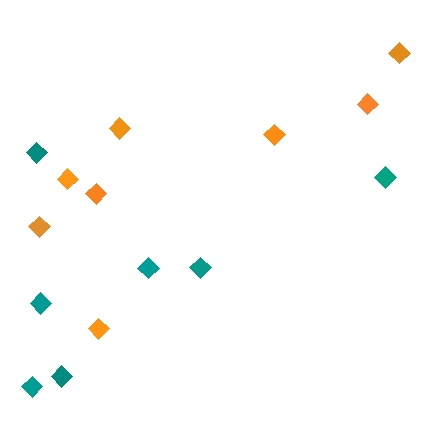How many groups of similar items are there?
There are 2 groups: one group of orange diamonds (8) and one group of teal diamonds (7).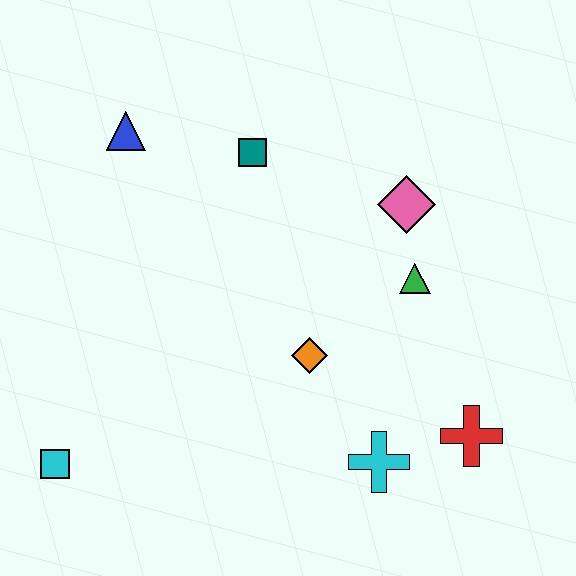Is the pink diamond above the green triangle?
Yes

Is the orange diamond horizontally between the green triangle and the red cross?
No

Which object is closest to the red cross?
The cyan cross is closest to the red cross.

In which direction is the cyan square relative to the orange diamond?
The cyan square is to the left of the orange diamond.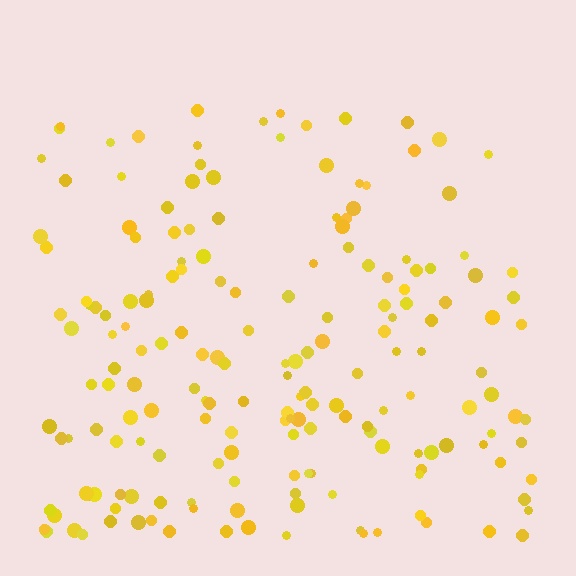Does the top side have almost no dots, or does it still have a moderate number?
Still a moderate number, just noticeably fewer than the bottom.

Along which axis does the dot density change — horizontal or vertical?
Vertical.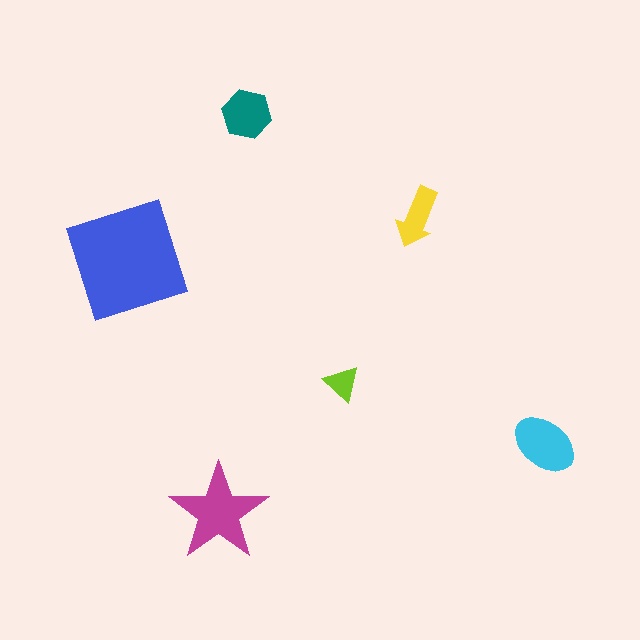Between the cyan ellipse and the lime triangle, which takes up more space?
The cyan ellipse.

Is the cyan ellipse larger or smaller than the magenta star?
Smaller.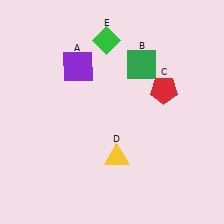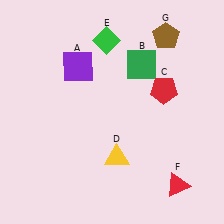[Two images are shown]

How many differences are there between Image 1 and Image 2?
There are 2 differences between the two images.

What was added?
A red triangle (F), a brown pentagon (G) were added in Image 2.